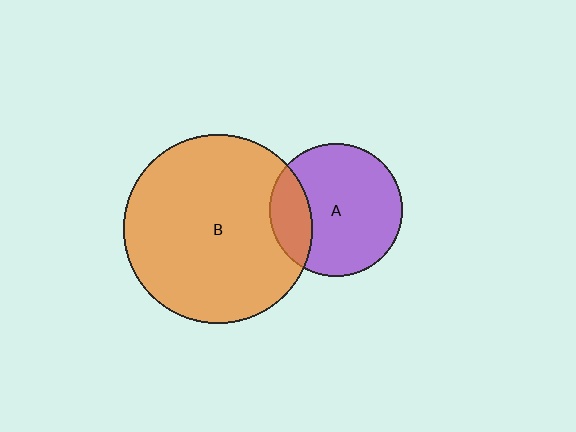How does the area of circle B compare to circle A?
Approximately 2.0 times.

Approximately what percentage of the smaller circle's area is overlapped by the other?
Approximately 20%.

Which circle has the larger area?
Circle B (orange).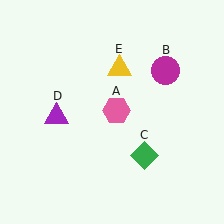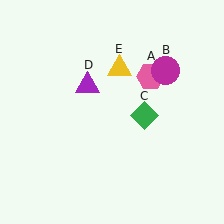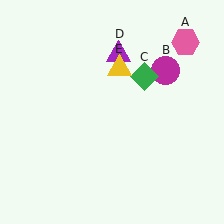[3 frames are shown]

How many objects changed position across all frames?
3 objects changed position: pink hexagon (object A), green diamond (object C), purple triangle (object D).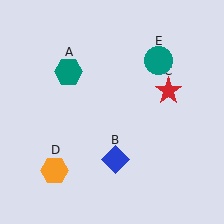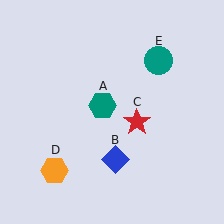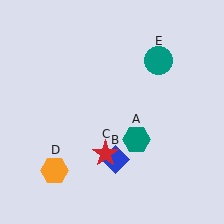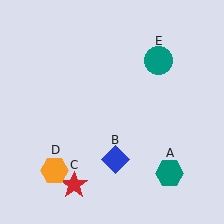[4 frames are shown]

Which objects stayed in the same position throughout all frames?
Blue diamond (object B) and orange hexagon (object D) and teal circle (object E) remained stationary.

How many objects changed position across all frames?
2 objects changed position: teal hexagon (object A), red star (object C).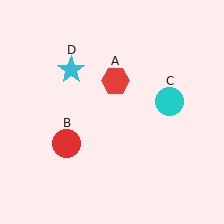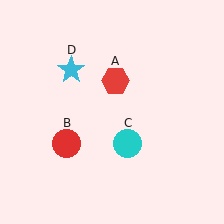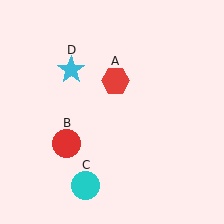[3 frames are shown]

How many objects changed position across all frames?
1 object changed position: cyan circle (object C).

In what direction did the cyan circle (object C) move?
The cyan circle (object C) moved down and to the left.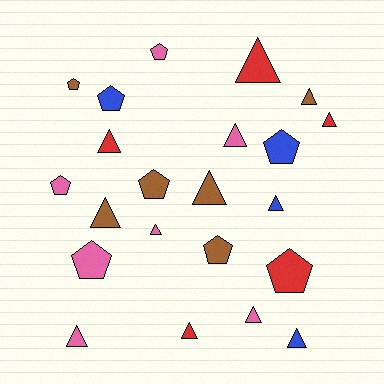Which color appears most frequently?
Pink, with 7 objects.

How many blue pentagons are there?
There are 2 blue pentagons.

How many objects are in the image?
There are 22 objects.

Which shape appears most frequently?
Triangle, with 13 objects.